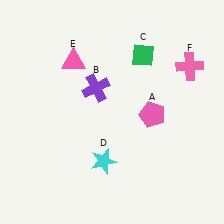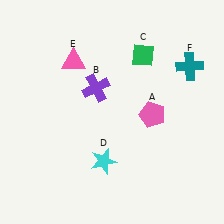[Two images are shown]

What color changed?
The cross (F) changed from pink in Image 1 to teal in Image 2.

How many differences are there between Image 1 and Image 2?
There is 1 difference between the two images.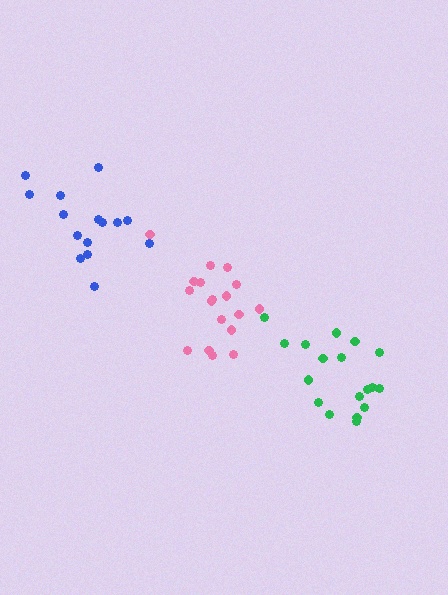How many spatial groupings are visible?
There are 3 spatial groupings.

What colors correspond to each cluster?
The clusters are colored: pink, green, blue.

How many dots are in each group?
Group 1: 18 dots, Group 2: 18 dots, Group 3: 15 dots (51 total).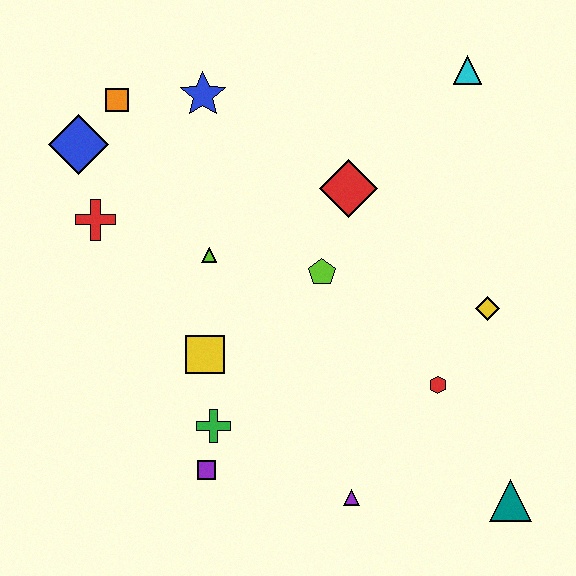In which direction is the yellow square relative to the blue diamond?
The yellow square is below the blue diamond.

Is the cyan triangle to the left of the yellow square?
No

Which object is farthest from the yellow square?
The cyan triangle is farthest from the yellow square.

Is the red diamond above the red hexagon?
Yes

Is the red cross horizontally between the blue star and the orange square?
No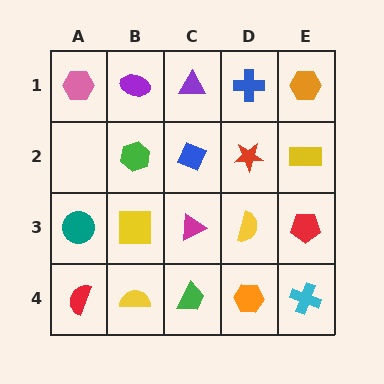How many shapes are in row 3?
5 shapes.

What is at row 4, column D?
An orange hexagon.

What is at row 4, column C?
A green trapezoid.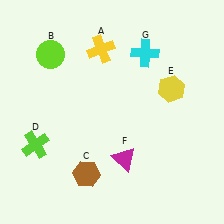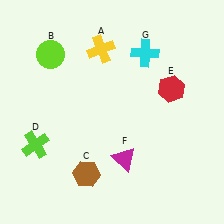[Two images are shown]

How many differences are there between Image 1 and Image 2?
There is 1 difference between the two images.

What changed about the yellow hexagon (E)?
In Image 1, E is yellow. In Image 2, it changed to red.